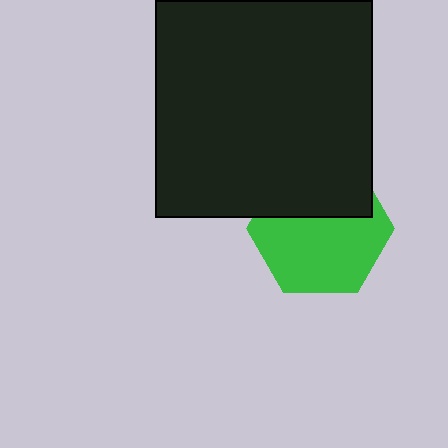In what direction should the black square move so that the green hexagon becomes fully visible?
The black square should move up. That is the shortest direction to clear the overlap and leave the green hexagon fully visible.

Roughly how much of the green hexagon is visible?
About half of it is visible (roughly 62%).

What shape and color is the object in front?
The object in front is a black square.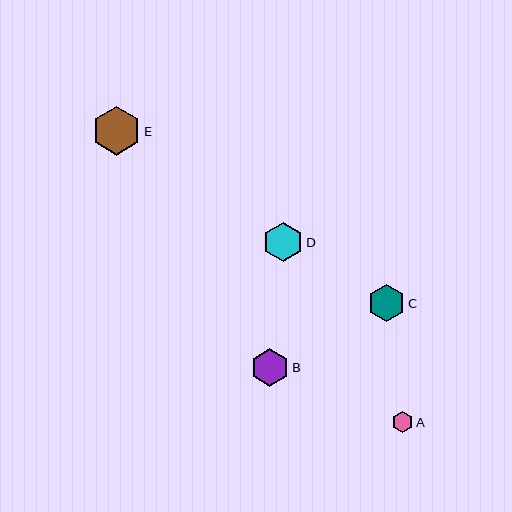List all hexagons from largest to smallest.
From largest to smallest: E, D, B, C, A.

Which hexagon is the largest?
Hexagon E is the largest with a size of approximately 49 pixels.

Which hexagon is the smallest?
Hexagon A is the smallest with a size of approximately 21 pixels.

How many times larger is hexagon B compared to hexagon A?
Hexagon B is approximately 1.8 times the size of hexagon A.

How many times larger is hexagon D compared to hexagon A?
Hexagon D is approximately 1.9 times the size of hexagon A.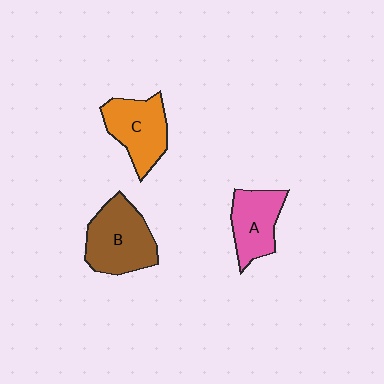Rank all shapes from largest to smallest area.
From largest to smallest: B (brown), C (orange), A (pink).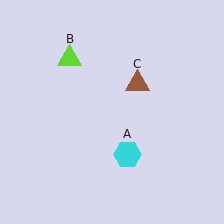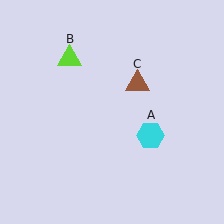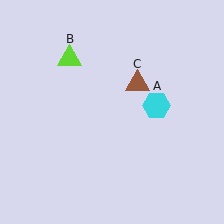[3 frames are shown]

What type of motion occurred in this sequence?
The cyan hexagon (object A) rotated counterclockwise around the center of the scene.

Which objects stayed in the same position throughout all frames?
Lime triangle (object B) and brown triangle (object C) remained stationary.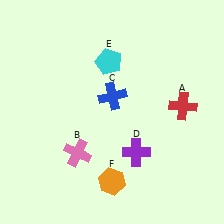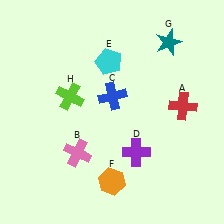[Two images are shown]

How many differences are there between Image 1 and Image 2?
There are 2 differences between the two images.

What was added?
A teal star (G), a lime cross (H) were added in Image 2.